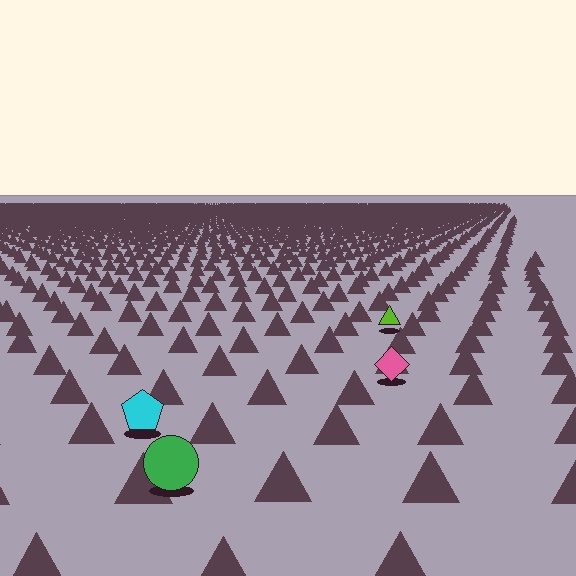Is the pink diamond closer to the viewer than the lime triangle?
Yes. The pink diamond is closer — you can tell from the texture gradient: the ground texture is coarser near it.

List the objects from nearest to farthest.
From nearest to farthest: the green circle, the cyan pentagon, the pink diamond, the lime triangle.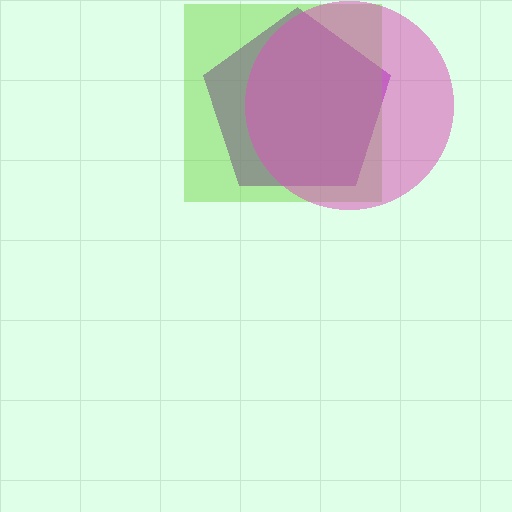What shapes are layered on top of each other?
The layered shapes are: a purple pentagon, a lime square, a pink circle.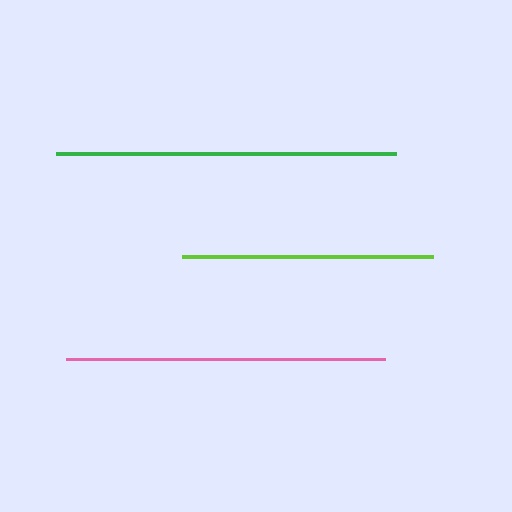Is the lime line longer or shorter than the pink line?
The pink line is longer than the lime line.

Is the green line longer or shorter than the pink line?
The green line is longer than the pink line.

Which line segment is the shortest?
The lime line is the shortest at approximately 251 pixels.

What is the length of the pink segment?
The pink segment is approximately 318 pixels long.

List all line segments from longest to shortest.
From longest to shortest: green, pink, lime.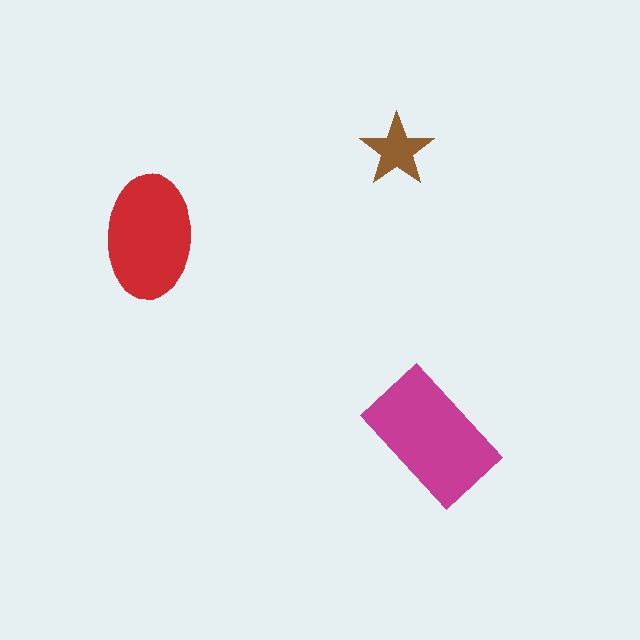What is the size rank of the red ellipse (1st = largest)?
2nd.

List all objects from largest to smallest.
The magenta rectangle, the red ellipse, the brown star.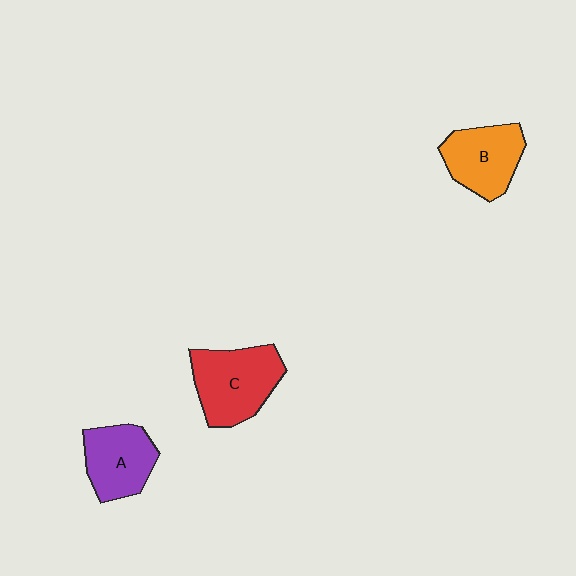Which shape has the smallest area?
Shape A (purple).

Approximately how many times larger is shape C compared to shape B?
Approximately 1.2 times.